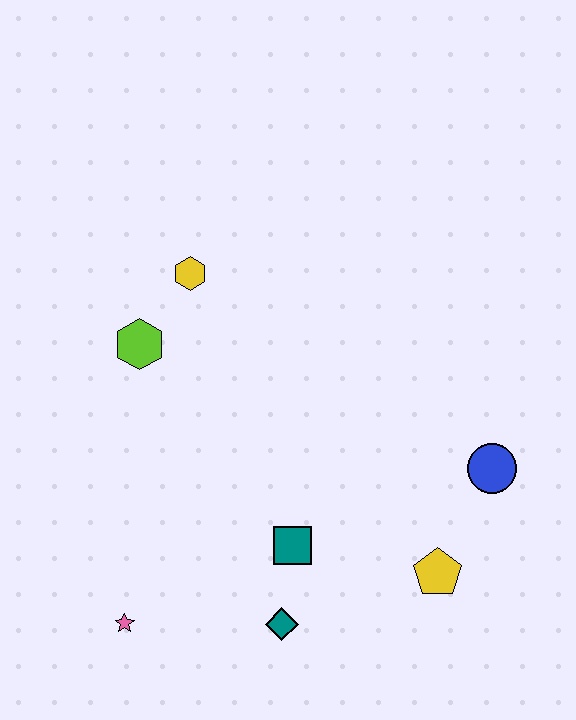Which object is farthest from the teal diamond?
The yellow hexagon is farthest from the teal diamond.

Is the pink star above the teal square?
No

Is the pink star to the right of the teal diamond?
No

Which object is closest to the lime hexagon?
The yellow hexagon is closest to the lime hexagon.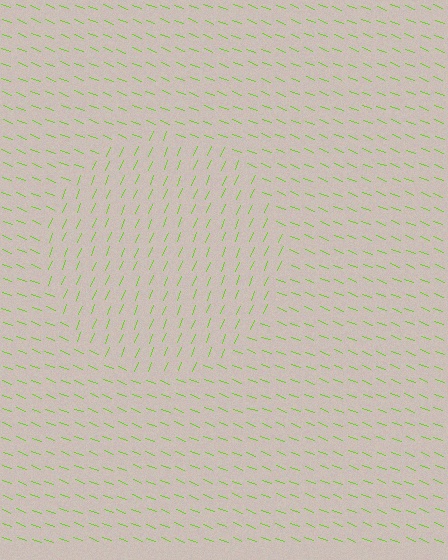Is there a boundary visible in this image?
Yes, there is a texture boundary formed by a change in line orientation.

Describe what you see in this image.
The image is filled with small lime line segments. A circle region in the image has lines oriented differently from the surrounding lines, creating a visible texture boundary.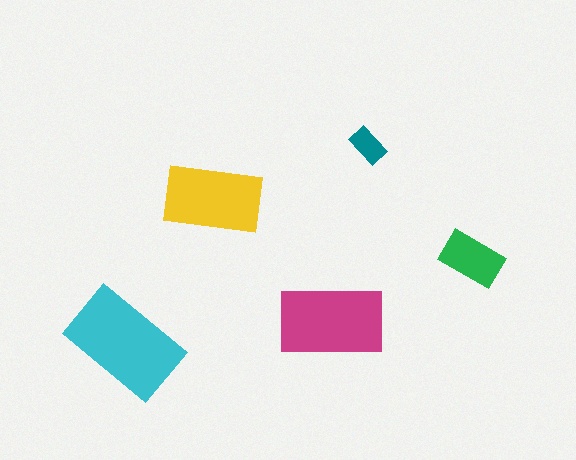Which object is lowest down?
The cyan rectangle is bottommost.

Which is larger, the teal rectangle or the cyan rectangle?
The cyan one.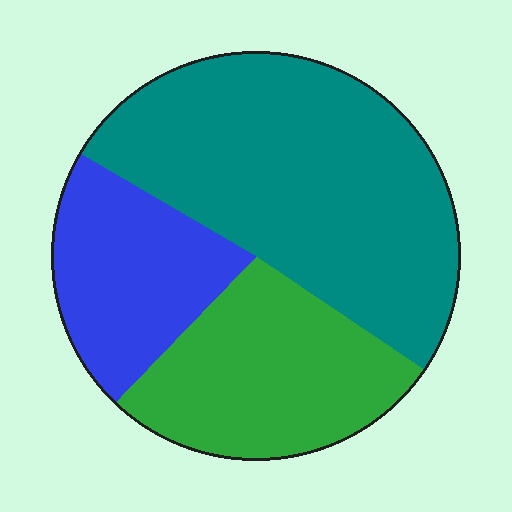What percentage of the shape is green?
Green covers roughly 30% of the shape.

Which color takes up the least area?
Blue, at roughly 20%.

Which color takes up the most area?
Teal, at roughly 50%.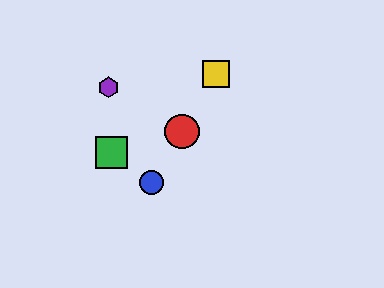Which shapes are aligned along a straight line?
The red circle, the blue circle, the yellow square are aligned along a straight line.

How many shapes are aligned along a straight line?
3 shapes (the red circle, the blue circle, the yellow square) are aligned along a straight line.